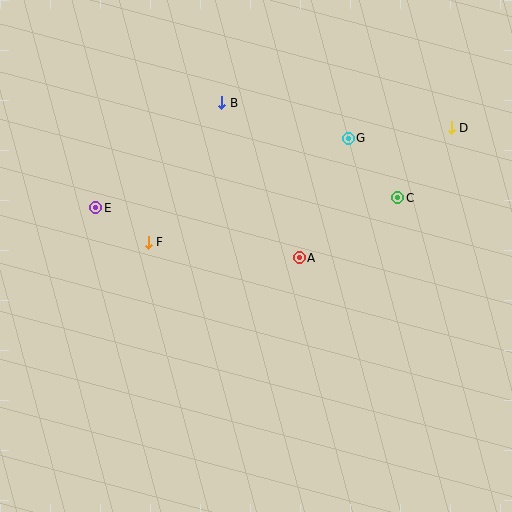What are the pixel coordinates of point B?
Point B is at (222, 103).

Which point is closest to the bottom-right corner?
Point A is closest to the bottom-right corner.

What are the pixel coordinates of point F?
Point F is at (148, 242).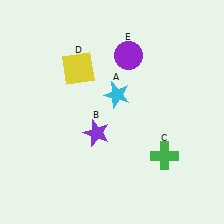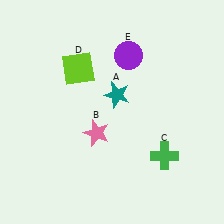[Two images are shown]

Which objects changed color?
A changed from cyan to teal. B changed from purple to pink. D changed from yellow to lime.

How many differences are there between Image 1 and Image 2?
There are 3 differences between the two images.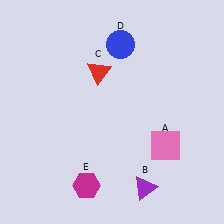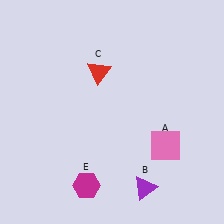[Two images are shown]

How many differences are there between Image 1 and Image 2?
There is 1 difference between the two images.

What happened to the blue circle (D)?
The blue circle (D) was removed in Image 2. It was in the top-right area of Image 1.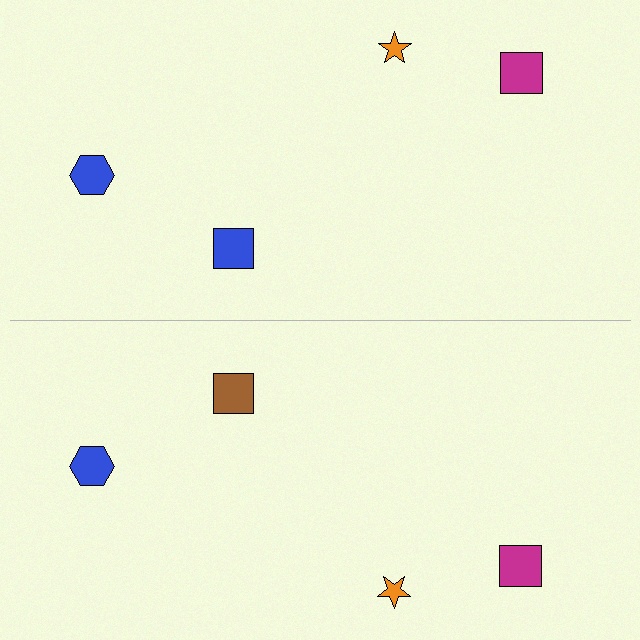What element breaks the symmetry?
The brown square on the bottom side breaks the symmetry — its mirror counterpart is blue.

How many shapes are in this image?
There are 8 shapes in this image.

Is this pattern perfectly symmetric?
No, the pattern is not perfectly symmetric. The brown square on the bottom side breaks the symmetry — its mirror counterpart is blue.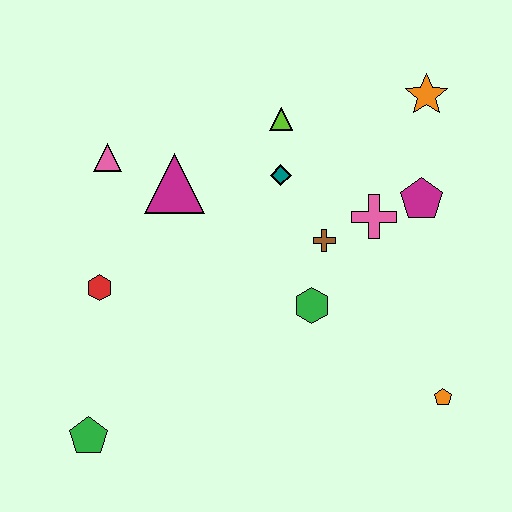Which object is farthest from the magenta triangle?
The orange pentagon is farthest from the magenta triangle.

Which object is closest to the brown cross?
The pink cross is closest to the brown cross.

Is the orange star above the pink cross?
Yes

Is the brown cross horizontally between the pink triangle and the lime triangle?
No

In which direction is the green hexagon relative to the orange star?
The green hexagon is below the orange star.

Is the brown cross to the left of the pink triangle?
No